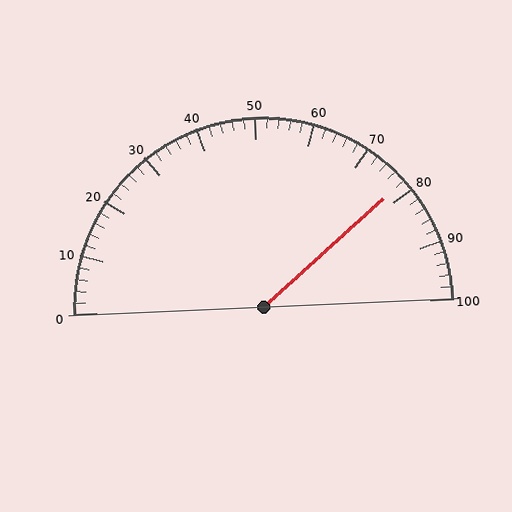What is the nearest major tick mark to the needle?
The nearest major tick mark is 80.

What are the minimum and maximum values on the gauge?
The gauge ranges from 0 to 100.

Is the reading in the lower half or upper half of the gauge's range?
The reading is in the upper half of the range (0 to 100).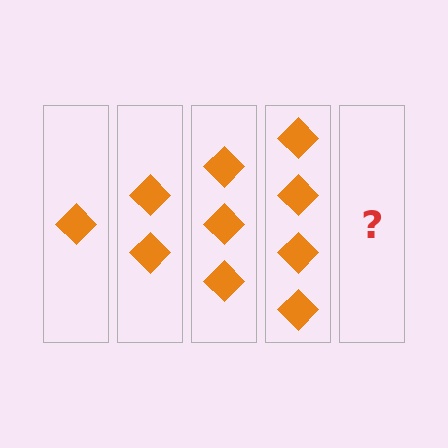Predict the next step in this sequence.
The next step is 5 diamonds.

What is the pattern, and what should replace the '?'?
The pattern is that each step adds one more diamond. The '?' should be 5 diamonds.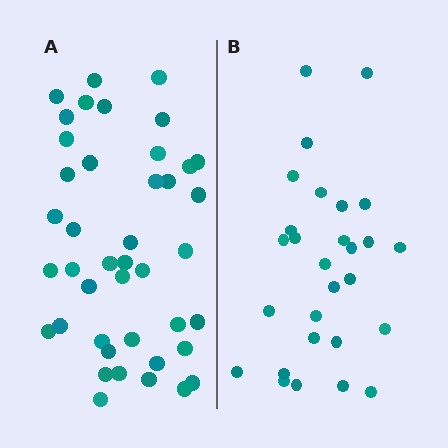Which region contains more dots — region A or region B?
Region A (the left region) has more dots.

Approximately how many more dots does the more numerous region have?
Region A has approximately 15 more dots than region B.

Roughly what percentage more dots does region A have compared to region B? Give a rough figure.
About 50% more.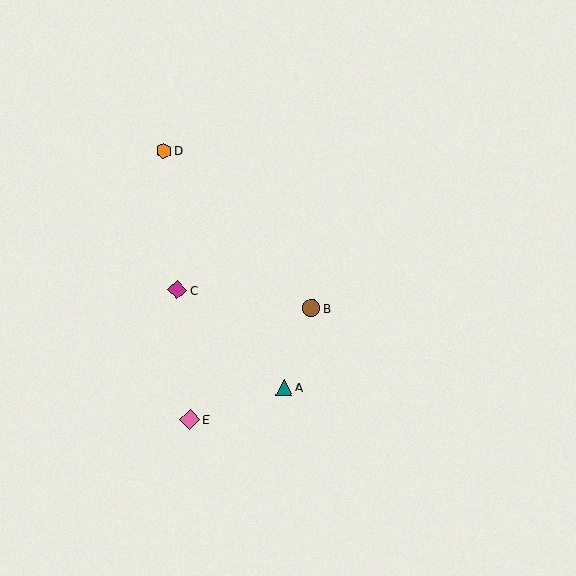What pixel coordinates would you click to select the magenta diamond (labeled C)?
Click at (177, 290) to select the magenta diamond C.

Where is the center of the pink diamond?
The center of the pink diamond is at (190, 419).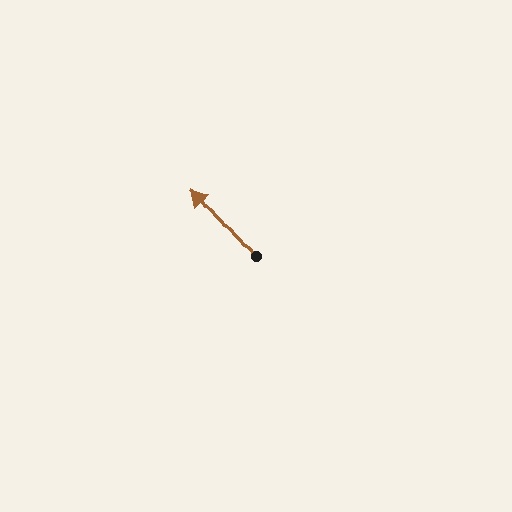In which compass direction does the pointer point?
Northwest.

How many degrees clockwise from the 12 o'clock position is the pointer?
Approximately 318 degrees.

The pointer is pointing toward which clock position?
Roughly 11 o'clock.